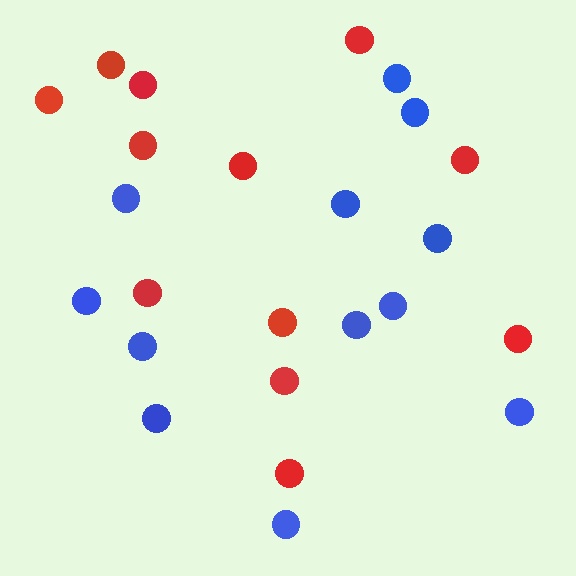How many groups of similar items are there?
There are 2 groups: one group of blue circles (12) and one group of red circles (12).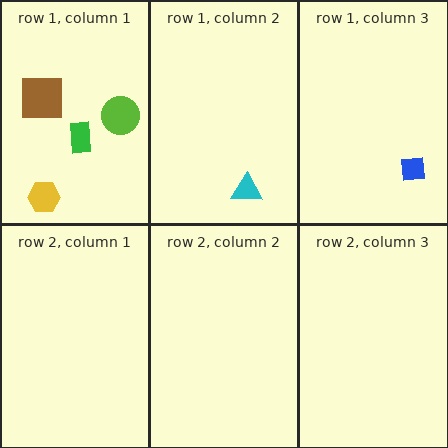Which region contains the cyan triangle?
The row 1, column 2 region.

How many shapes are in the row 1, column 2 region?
1.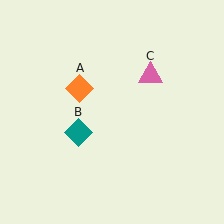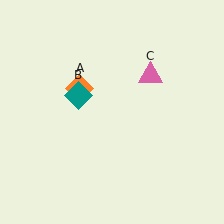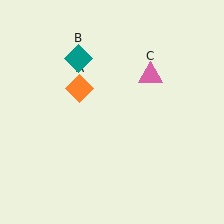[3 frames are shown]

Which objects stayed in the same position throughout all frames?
Orange diamond (object A) and pink triangle (object C) remained stationary.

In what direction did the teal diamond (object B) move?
The teal diamond (object B) moved up.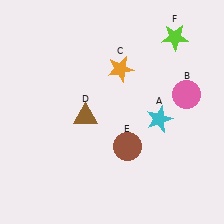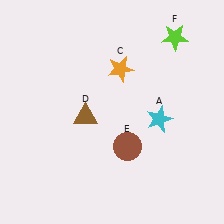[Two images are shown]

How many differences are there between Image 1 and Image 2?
There is 1 difference between the two images.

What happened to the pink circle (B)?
The pink circle (B) was removed in Image 2. It was in the top-right area of Image 1.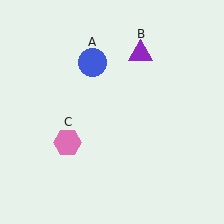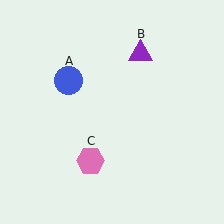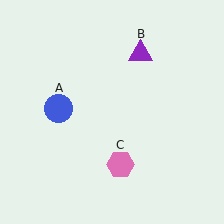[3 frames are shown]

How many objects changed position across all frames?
2 objects changed position: blue circle (object A), pink hexagon (object C).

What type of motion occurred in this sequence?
The blue circle (object A), pink hexagon (object C) rotated counterclockwise around the center of the scene.